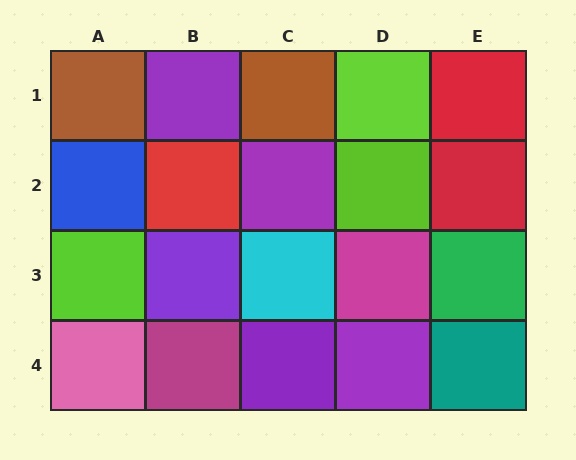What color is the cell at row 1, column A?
Brown.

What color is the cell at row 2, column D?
Lime.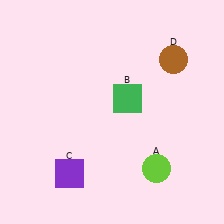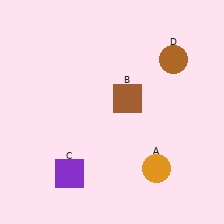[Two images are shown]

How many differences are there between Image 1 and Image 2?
There are 2 differences between the two images.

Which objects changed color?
A changed from lime to orange. B changed from green to brown.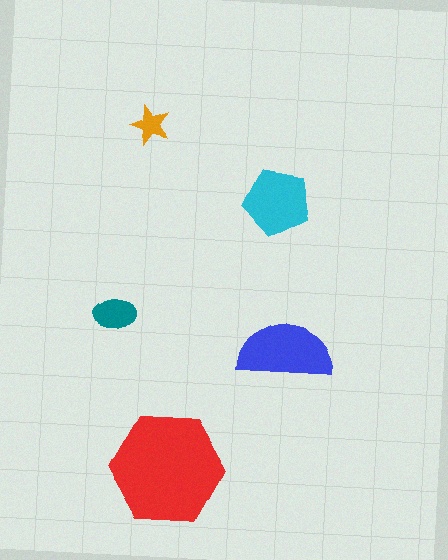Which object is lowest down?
The red hexagon is bottommost.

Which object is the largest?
The red hexagon.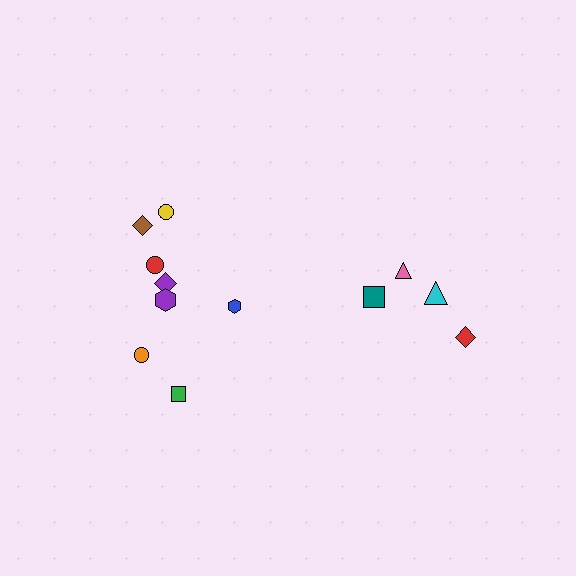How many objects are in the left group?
There are 8 objects.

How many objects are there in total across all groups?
There are 12 objects.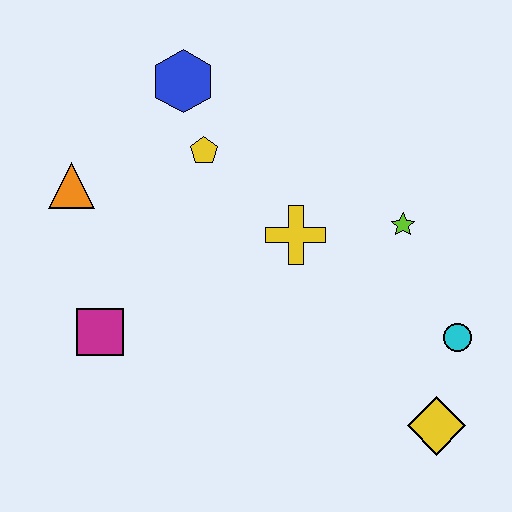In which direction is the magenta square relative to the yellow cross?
The magenta square is to the left of the yellow cross.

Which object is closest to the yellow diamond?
The cyan circle is closest to the yellow diamond.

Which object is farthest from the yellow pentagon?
The yellow diamond is farthest from the yellow pentagon.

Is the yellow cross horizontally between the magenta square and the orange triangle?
No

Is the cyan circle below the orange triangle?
Yes